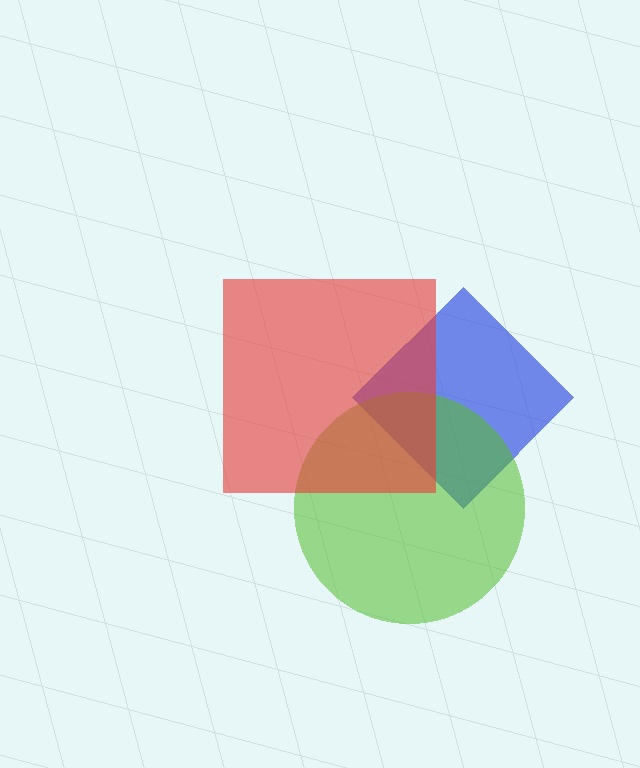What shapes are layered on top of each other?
The layered shapes are: a blue diamond, a lime circle, a red square.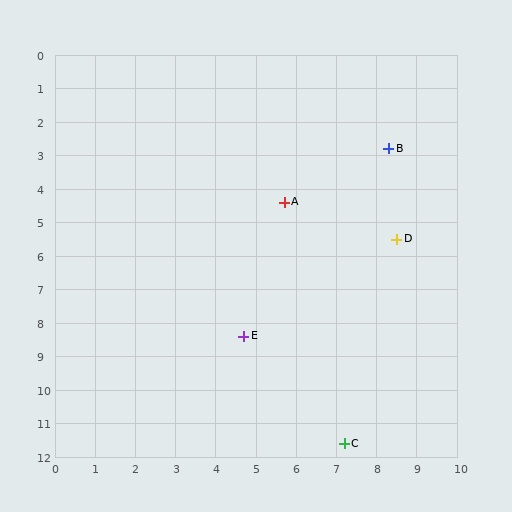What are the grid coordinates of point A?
Point A is at approximately (5.7, 4.4).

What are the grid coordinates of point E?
Point E is at approximately (4.7, 8.4).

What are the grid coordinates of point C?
Point C is at approximately (7.2, 11.6).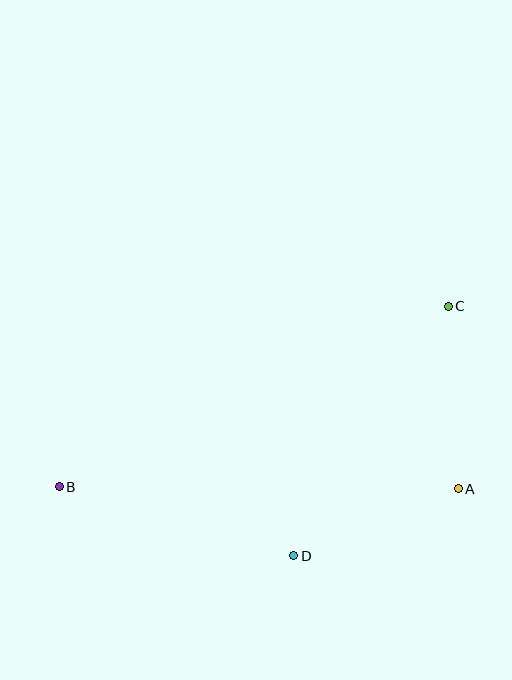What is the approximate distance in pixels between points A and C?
The distance between A and C is approximately 183 pixels.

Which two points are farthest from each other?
Points B and C are farthest from each other.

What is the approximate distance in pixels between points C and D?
The distance between C and D is approximately 293 pixels.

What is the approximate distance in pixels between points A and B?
The distance between A and B is approximately 399 pixels.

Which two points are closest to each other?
Points A and D are closest to each other.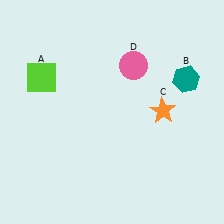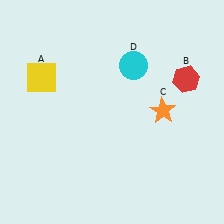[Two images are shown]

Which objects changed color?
A changed from lime to yellow. B changed from teal to red. D changed from pink to cyan.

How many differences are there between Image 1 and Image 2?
There are 3 differences between the two images.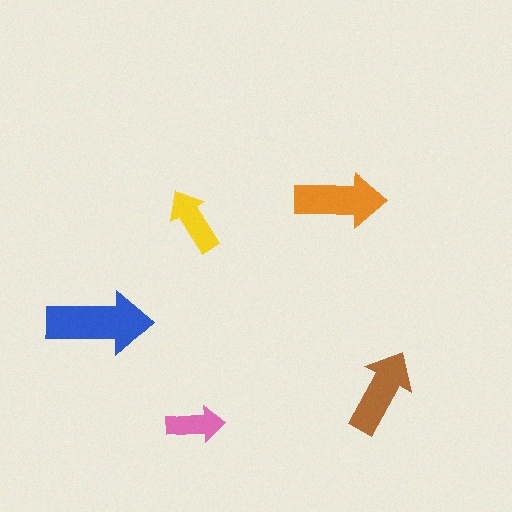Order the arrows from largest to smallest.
the blue one, the orange one, the brown one, the yellow one, the pink one.